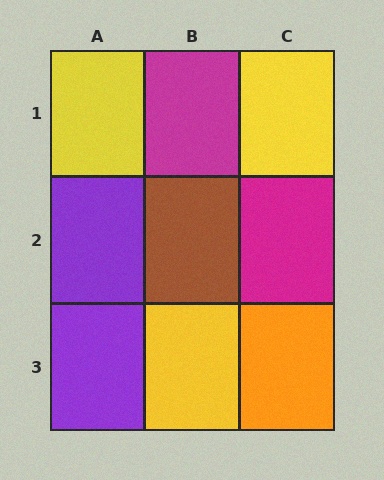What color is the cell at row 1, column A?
Yellow.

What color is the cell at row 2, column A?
Purple.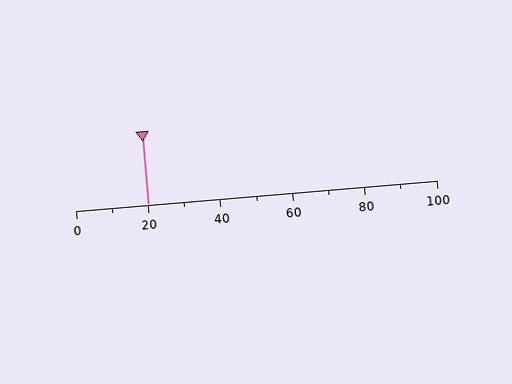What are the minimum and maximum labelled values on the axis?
The axis runs from 0 to 100.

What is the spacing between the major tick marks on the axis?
The major ticks are spaced 20 apart.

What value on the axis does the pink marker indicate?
The marker indicates approximately 20.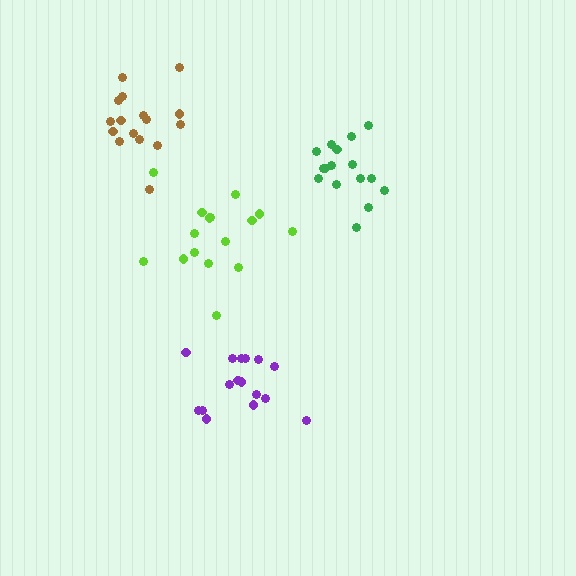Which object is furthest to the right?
The green cluster is rightmost.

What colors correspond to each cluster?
The clusters are colored: purple, green, lime, brown.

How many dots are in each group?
Group 1: 16 dots, Group 2: 16 dots, Group 3: 16 dots, Group 4: 16 dots (64 total).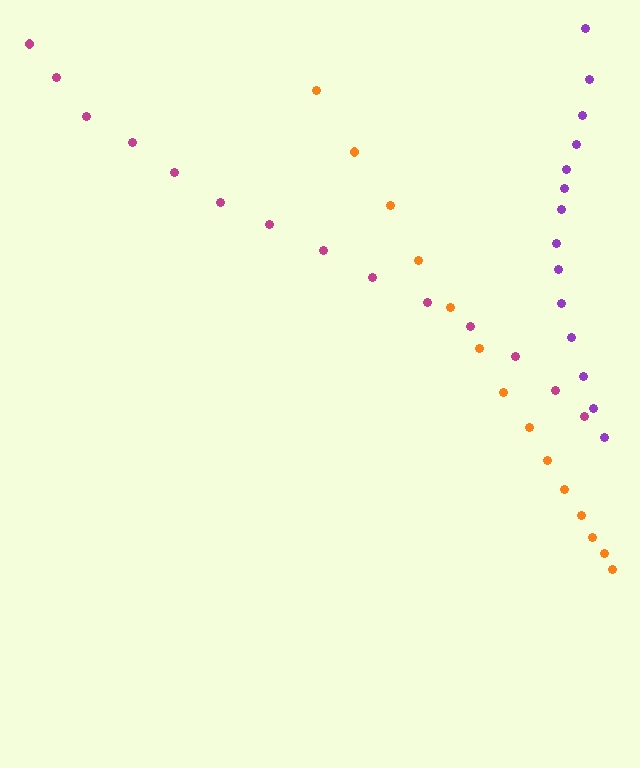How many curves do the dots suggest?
There are 3 distinct paths.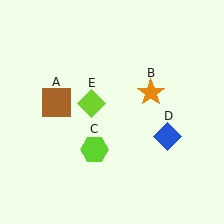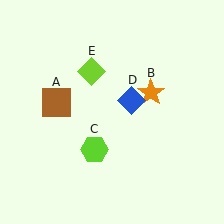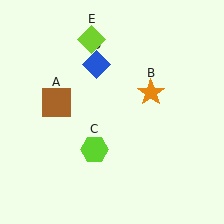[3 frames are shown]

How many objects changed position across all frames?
2 objects changed position: blue diamond (object D), lime diamond (object E).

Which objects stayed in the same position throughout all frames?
Brown square (object A) and orange star (object B) and lime hexagon (object C) remained stationary.